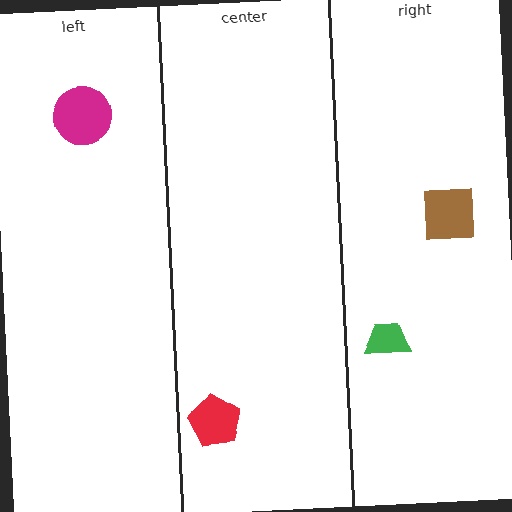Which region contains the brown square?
The right region.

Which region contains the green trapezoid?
The right region.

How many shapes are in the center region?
1.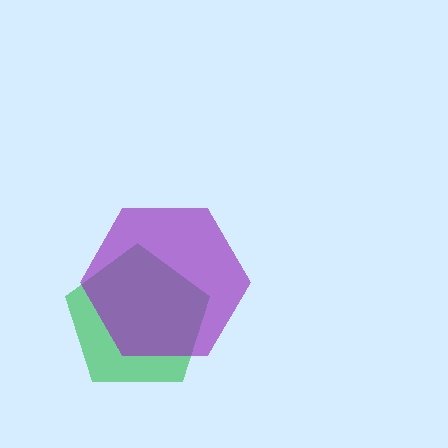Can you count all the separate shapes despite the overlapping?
Yes, there are 2 separate shapes.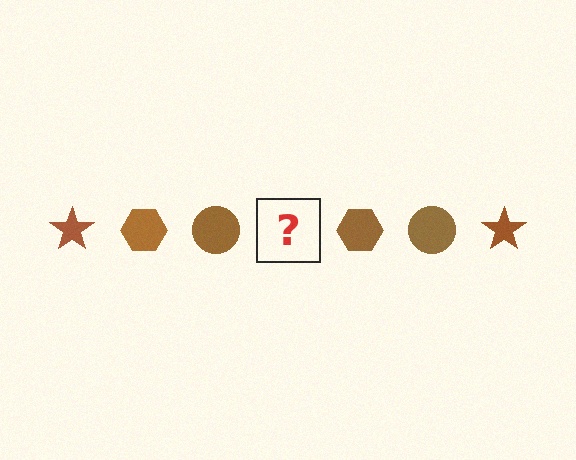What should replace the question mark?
The question mark should be replaced with a brown star.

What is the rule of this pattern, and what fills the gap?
The rule is that the pattern cycles through star, hexagon, circle shapes in brown. The gap should be filled with a brown star.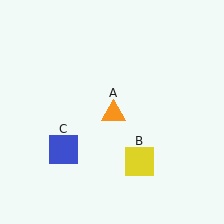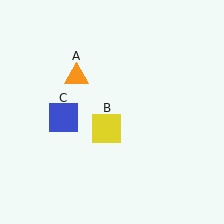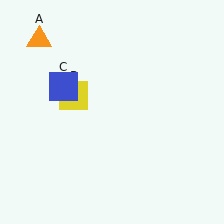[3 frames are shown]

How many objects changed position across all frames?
3 objects changed position: orange triangle (object A), yellow square (object B), blue square (object C).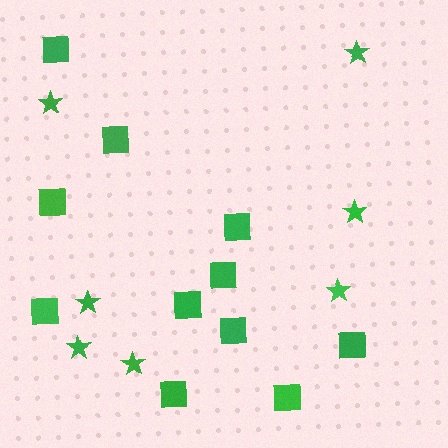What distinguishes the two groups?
There are 2 groups: one group of squares (11) and one group of stars (7).